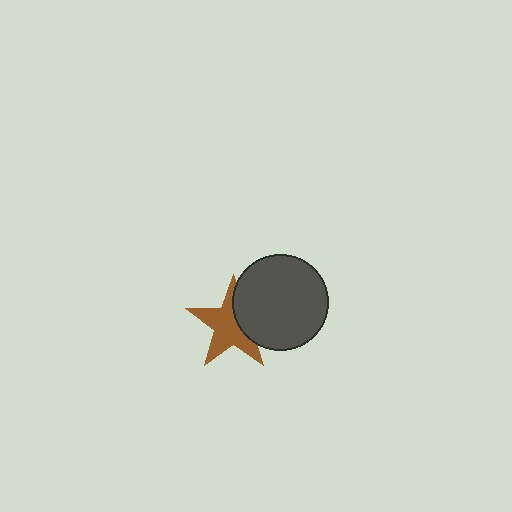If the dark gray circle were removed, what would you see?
You would see the complete brown star.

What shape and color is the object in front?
The object in front is a dark gray circle.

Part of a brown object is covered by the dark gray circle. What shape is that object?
It is a star.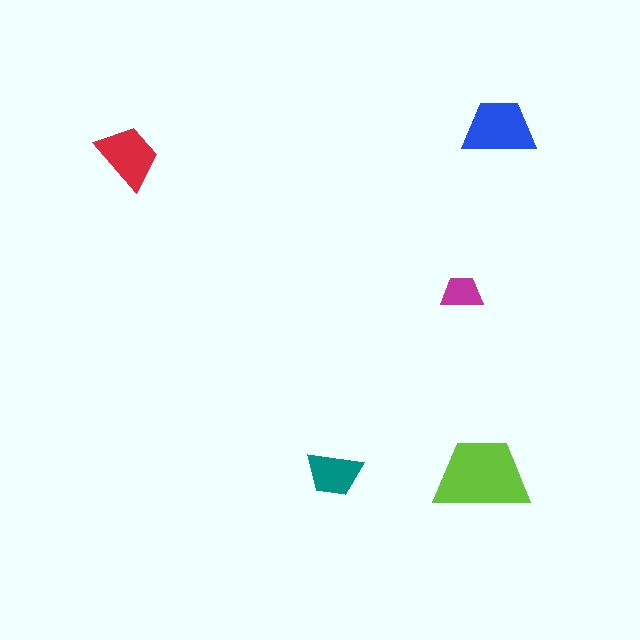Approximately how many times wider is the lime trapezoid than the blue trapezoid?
About 1.5 times wider.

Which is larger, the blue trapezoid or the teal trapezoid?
The blue one.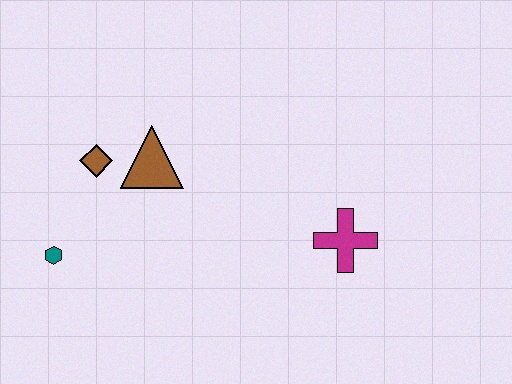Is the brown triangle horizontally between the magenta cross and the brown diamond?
Yes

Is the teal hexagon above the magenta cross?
No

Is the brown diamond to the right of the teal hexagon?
Yes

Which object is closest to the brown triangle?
The brown diamond is closest to the brown triangle.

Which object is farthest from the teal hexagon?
The magenta cross is farthest from the teal hexagon.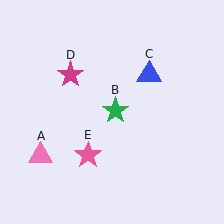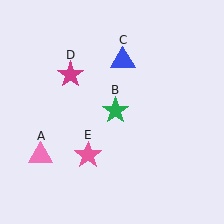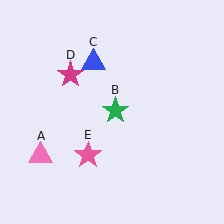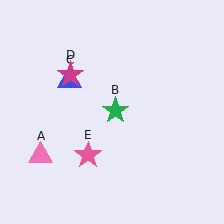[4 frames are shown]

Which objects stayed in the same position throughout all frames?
Pink triangle (object A) and green star (object B) and magenta star (object D) and pink star (object E) remained stationary.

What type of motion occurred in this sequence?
The blue triangle (object C) rotated counterclockwise around the center of the scene.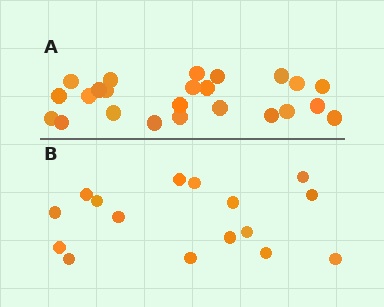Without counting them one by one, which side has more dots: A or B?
Region A (the top region) has more dots.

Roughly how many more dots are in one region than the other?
Region A has roughly 8 or so more dots than region B.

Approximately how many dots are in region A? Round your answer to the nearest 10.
About 20 dots. (The exact count is 24, which rounds to 20.)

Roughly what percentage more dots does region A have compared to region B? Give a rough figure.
About 50% more.